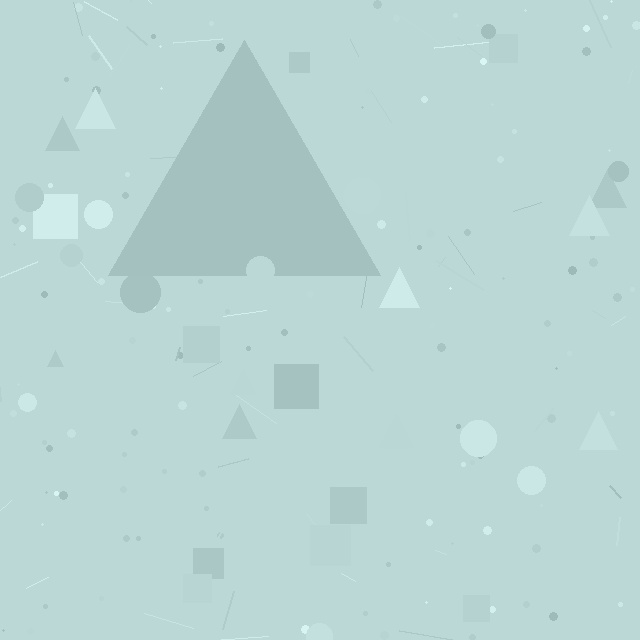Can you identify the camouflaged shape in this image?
The camouflaged shape is a triangle.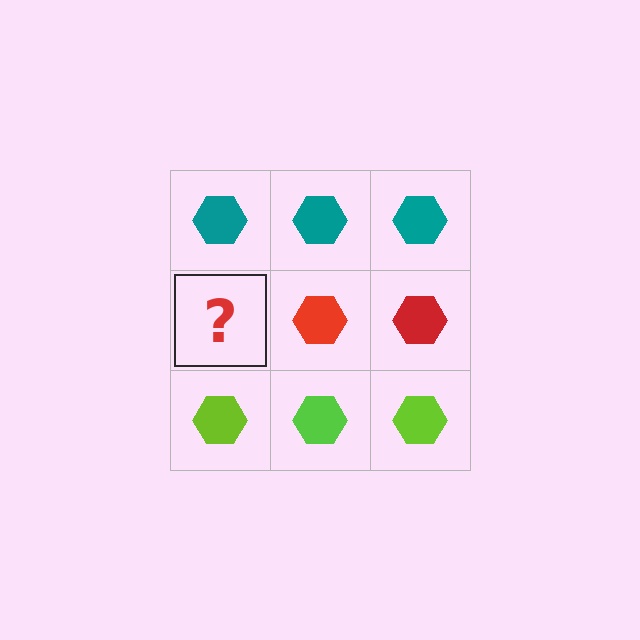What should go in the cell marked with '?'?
The missing cell should contain a red hexagon.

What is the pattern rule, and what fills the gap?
The rule is that each row has a consistent color. The gap should be filled with a red hexagon.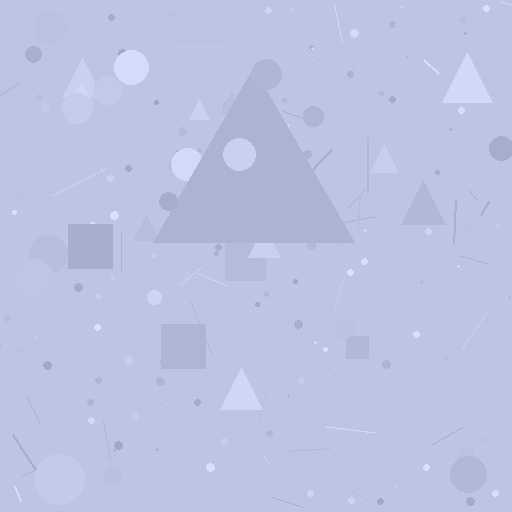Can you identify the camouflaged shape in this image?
The camouflaged shape is a triangle.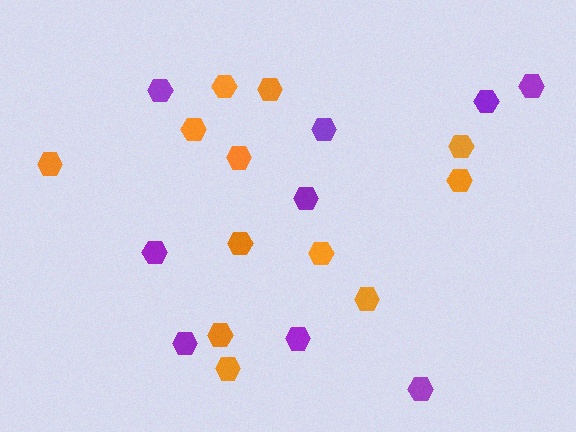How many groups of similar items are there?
There are 2 groups: one group of purple hexagons (9) and one group of orange hexagons (12).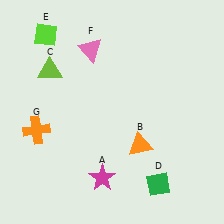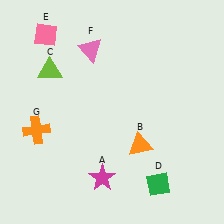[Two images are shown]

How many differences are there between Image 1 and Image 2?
There is 1 difference between the two images.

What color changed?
The diamond (E) changed from lime in Image 1 to pink in Image 2.